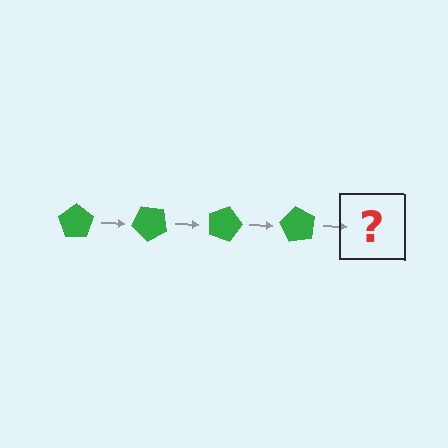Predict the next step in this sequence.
The next step is a green pentagon rotated 180 degrees.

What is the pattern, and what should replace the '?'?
The pattern is that the pentagon rotates 45 degrees each step. The '?' should be a green pentagon rotated 180 degrees.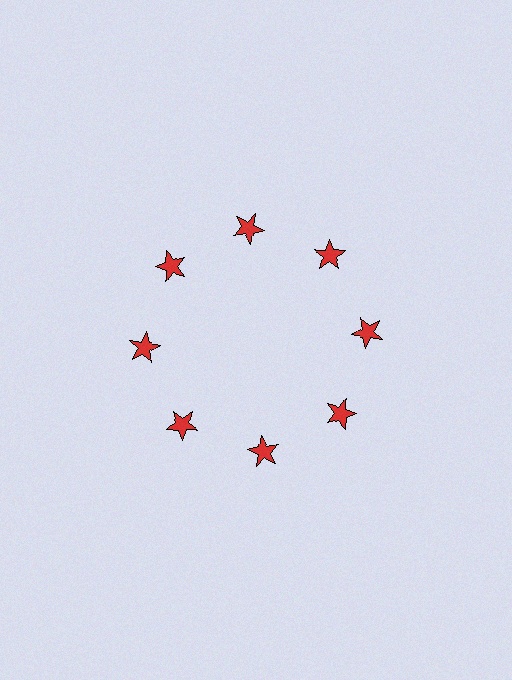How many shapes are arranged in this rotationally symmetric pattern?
There are 8 shapes, arranged in 8 groups of 1.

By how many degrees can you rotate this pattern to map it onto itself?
The pattern maps onto itself every 45 degrees of rotation.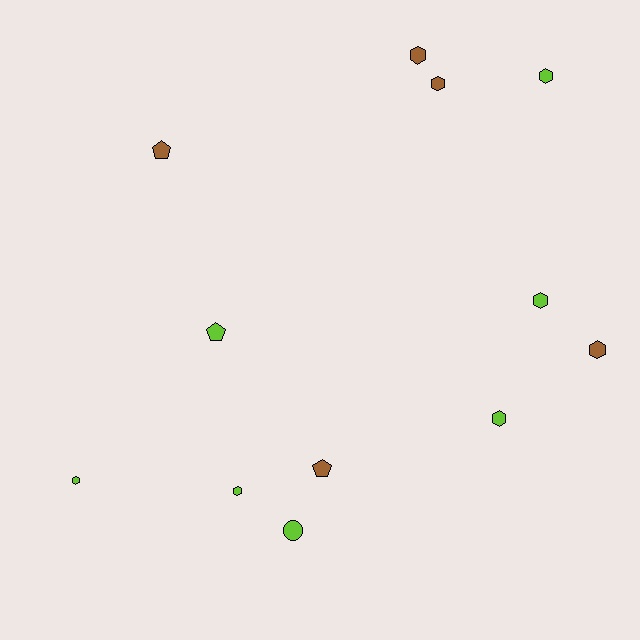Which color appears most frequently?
Lime, with 7 objects.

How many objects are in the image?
There are 12 objects.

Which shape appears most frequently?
Hexagon, with 8 objects.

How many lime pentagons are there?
There is 1 lime pentagon.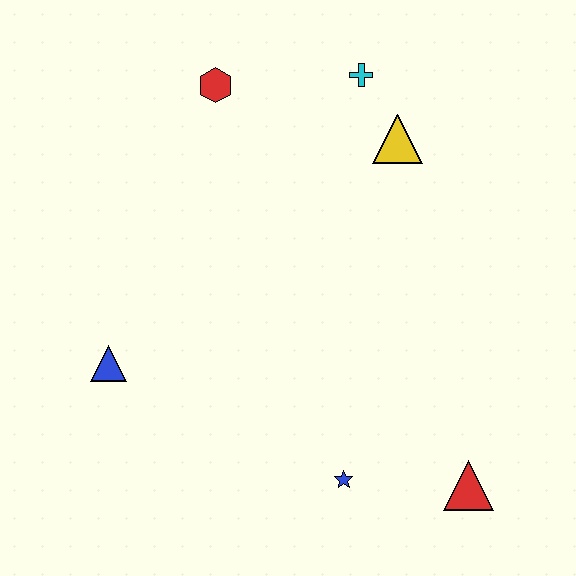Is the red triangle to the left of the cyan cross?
No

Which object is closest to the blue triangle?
The blue star is closest to the blue triangle.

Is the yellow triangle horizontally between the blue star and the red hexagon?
No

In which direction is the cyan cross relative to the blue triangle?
The cyan cross is above the blue triangle.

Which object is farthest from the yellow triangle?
The blue triangle is farthest from the yellow triangle.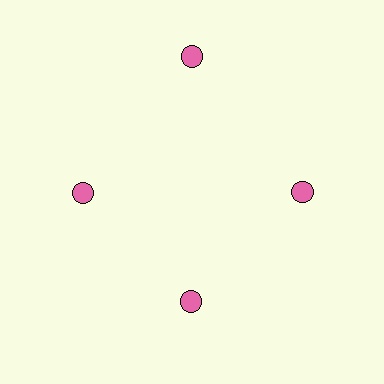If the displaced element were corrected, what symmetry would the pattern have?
It would have 4-fold rotational symmetry — the pattern would map onto itself every 90 degrees.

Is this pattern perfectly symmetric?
No. The 4 pink circles are arranged in a ring, but one element near the 12 o'clock position is pushed outward from the center, breaking the 4-fold rotational symmetry.